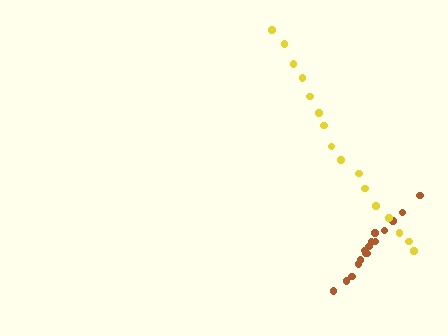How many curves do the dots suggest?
There are 2 distinct paths.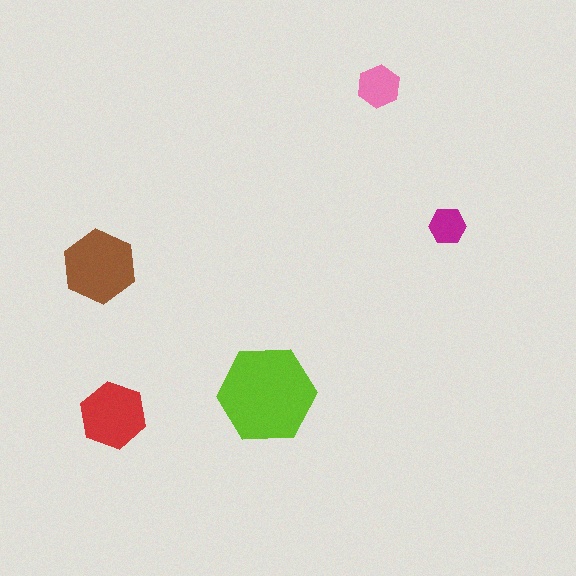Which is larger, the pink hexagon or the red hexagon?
The red one.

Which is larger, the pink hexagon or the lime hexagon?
The lime one.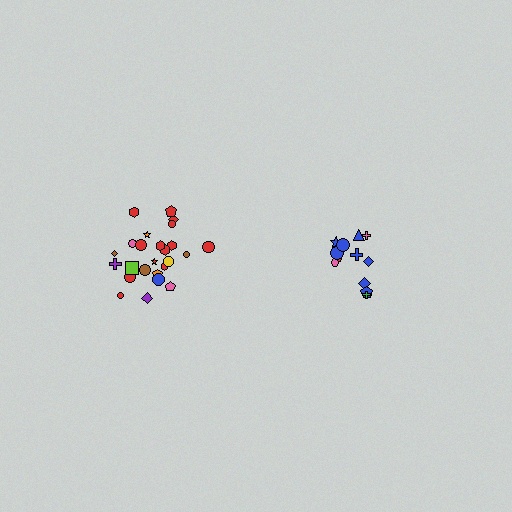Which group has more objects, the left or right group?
The left group.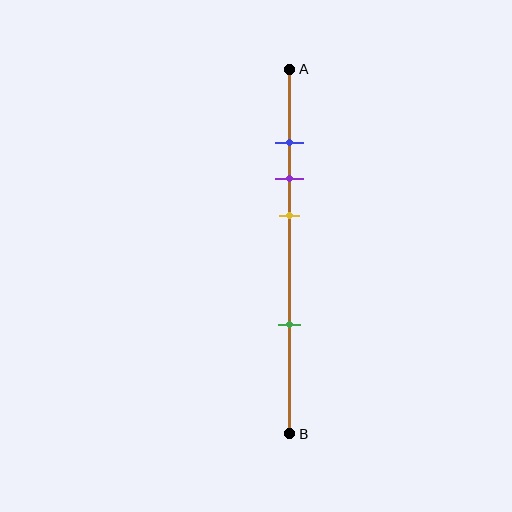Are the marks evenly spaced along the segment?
No, the marks are not evenly spaced.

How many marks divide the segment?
There are 4 marks dividing the segment.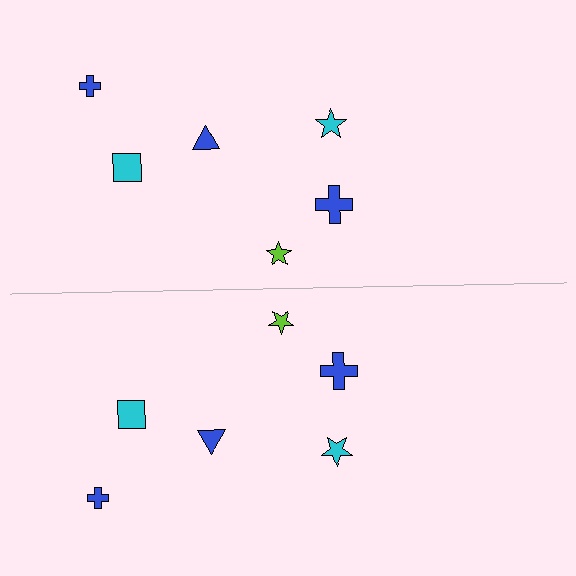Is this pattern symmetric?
Yes, this pattern has bilateral (reflection) symmetry.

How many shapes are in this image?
There are 12 shapes in this image.